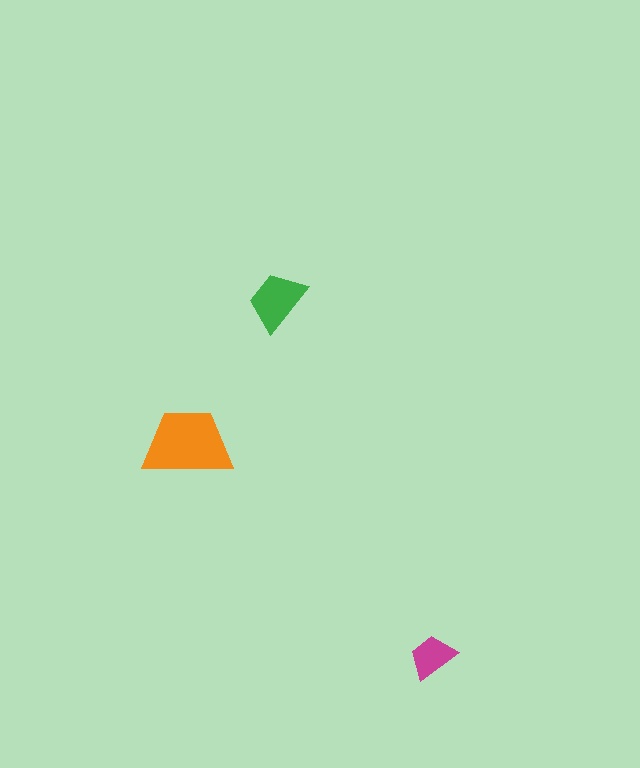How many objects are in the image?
There are 3 objects in the image.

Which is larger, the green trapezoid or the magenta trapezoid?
The green one.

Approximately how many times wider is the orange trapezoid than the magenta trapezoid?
About 2 times wider.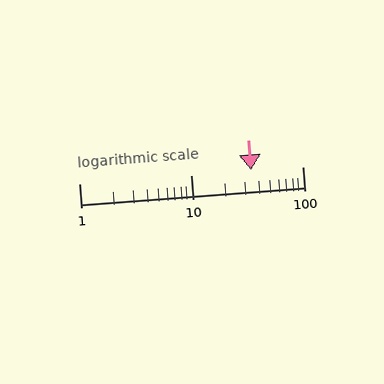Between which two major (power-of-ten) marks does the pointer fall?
The pointer is between 10 and 100.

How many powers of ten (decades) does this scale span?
The scale spans 2 decades, from 1 to 100.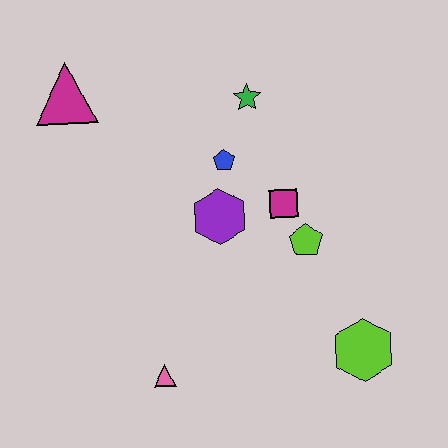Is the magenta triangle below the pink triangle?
No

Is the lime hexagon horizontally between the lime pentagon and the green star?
No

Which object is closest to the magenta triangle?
The blue pentagon is closest to the magenta triangle.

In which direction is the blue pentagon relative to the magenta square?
The blue pentagon is to the left of the magenta square.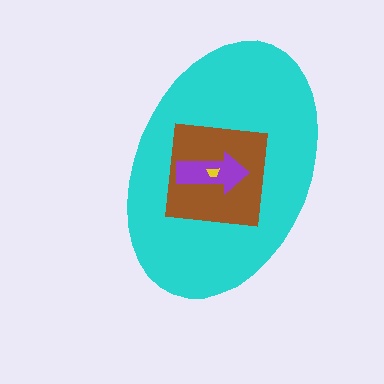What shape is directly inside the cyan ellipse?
The brown square.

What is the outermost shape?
The cyan ellipse.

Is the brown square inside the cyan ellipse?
Yes.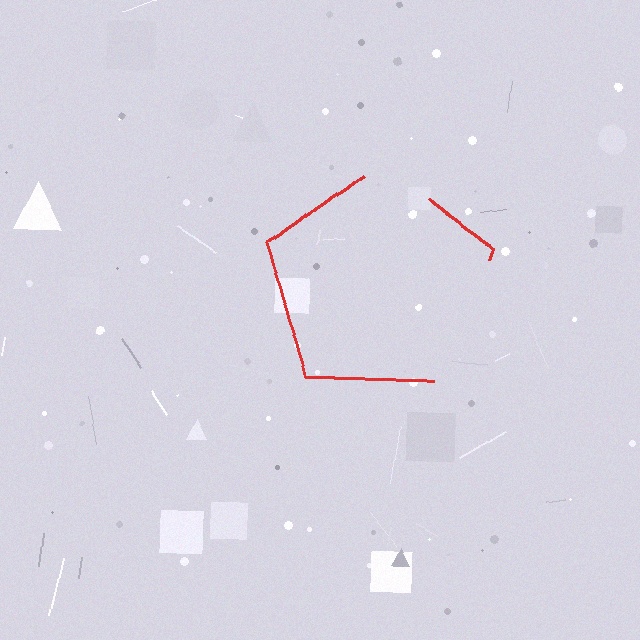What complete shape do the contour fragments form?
The contour fragments form a pentagon.